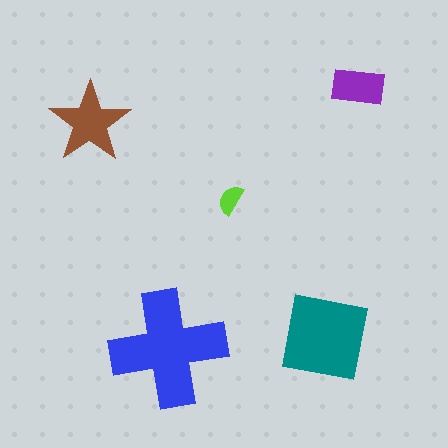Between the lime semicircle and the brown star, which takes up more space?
The brown star.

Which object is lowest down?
The blue cross is bottommost.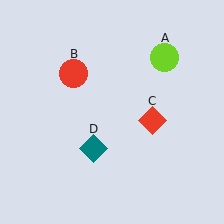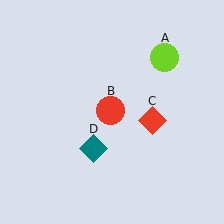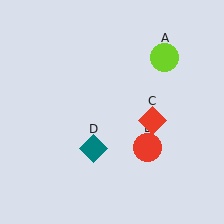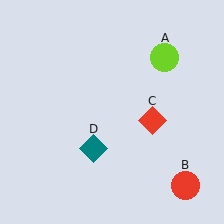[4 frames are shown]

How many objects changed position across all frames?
1 object changed position: red circle (object B).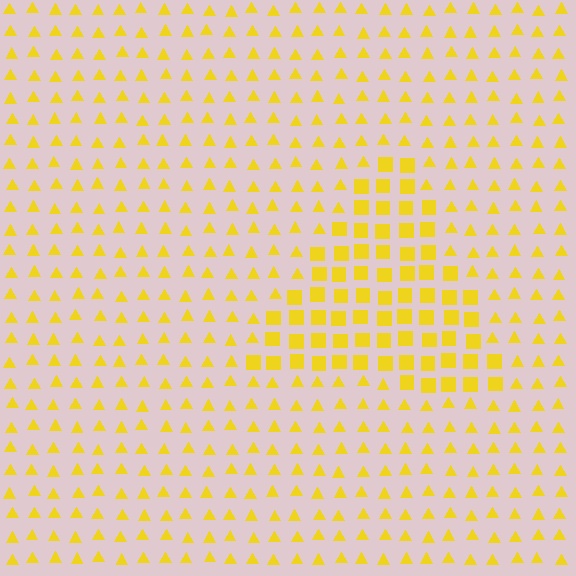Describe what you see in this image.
The image is filled with small yellow elements arranged in a uniform grid. A triangle-shaped region contains squares, while the surrounding area contains triangles. The boundary is defined purely by the change in element shape.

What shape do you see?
I see a triangle.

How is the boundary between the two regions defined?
The boundary is defined by a change in element shape: squares inside vs. triangles outside. All elements share the same color and spacing.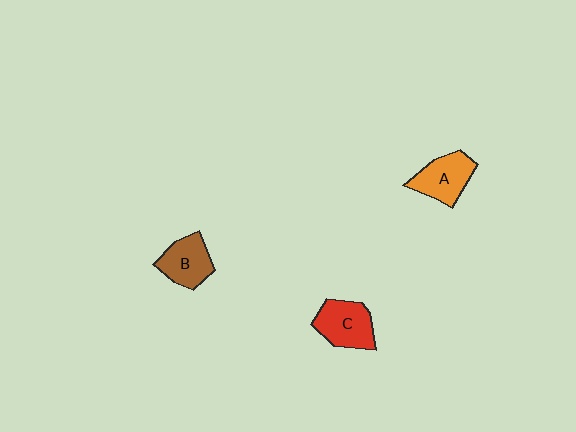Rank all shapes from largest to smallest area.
From largest to smallest: C (red), A (orange), B (brown).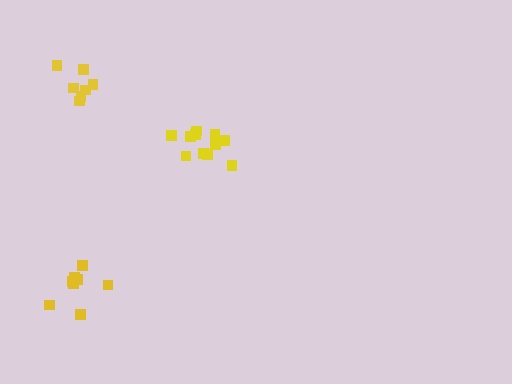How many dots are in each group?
Group 1: 7 dots, Group 2: 8 dots, Group 3: 11 dots (26 total).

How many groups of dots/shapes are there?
There are 3 groups.